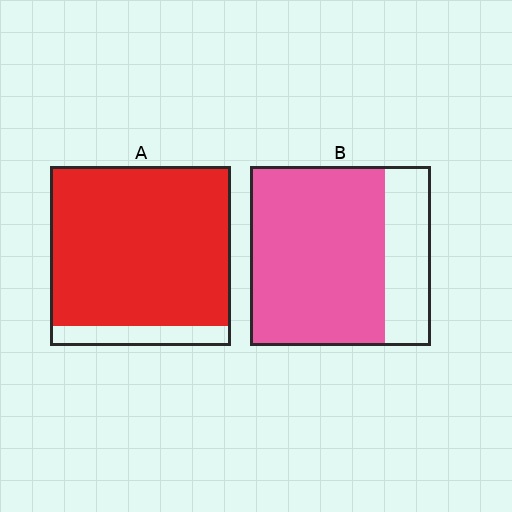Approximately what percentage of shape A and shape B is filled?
A is approximately 90% and B is approximately 75%.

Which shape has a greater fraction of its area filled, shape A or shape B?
Shape A.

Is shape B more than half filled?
Yes.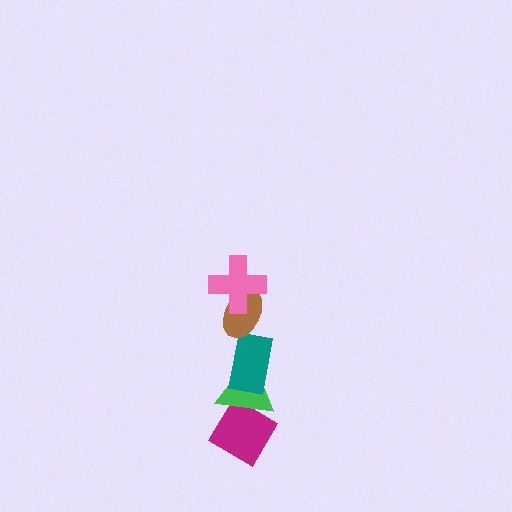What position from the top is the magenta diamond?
The magenta diamond is 5th from the top.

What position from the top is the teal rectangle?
The teal rectangle is 3rd from the top.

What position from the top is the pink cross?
The pink cross is 1st from the top.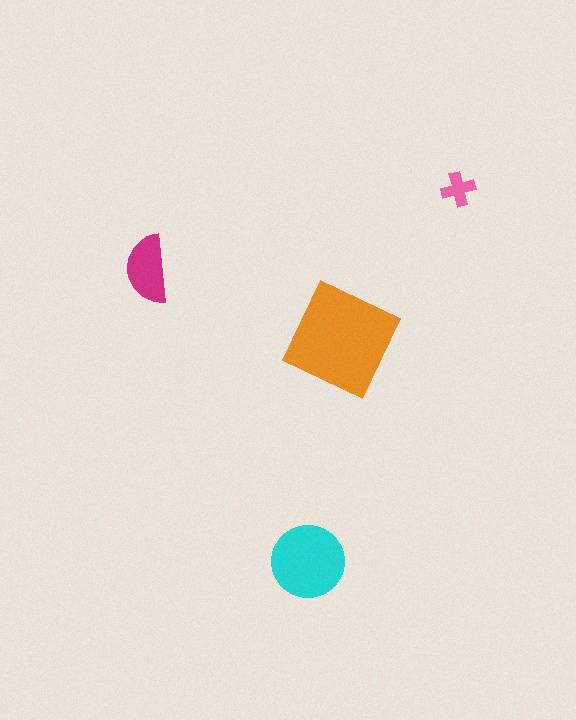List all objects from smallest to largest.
The pink cross, the magenta semicircle, the cyan circle, the orange square.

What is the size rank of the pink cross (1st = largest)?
4th.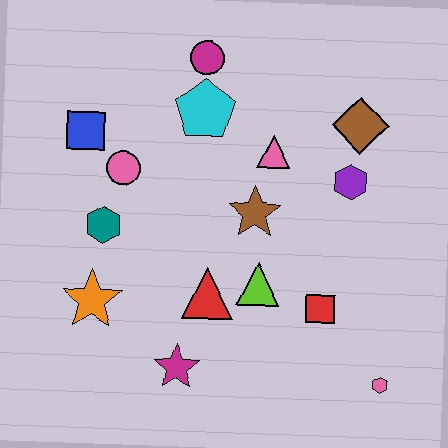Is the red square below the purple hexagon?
Yes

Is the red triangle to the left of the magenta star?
No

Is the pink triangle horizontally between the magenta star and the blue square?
No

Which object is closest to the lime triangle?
The red triangle is closest to the lime triangle.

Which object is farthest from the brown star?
The pink hexagon is farthest from the brown star.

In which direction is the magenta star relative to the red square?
The magenta star is to the left of the red square.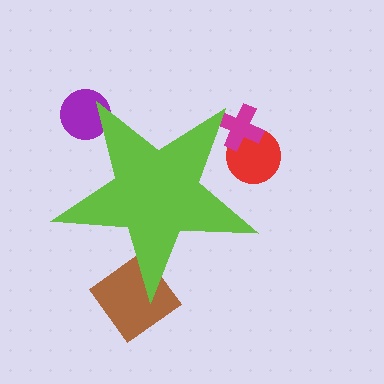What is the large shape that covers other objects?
A lime star.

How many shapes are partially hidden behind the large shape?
4 shapes are partially hidden.